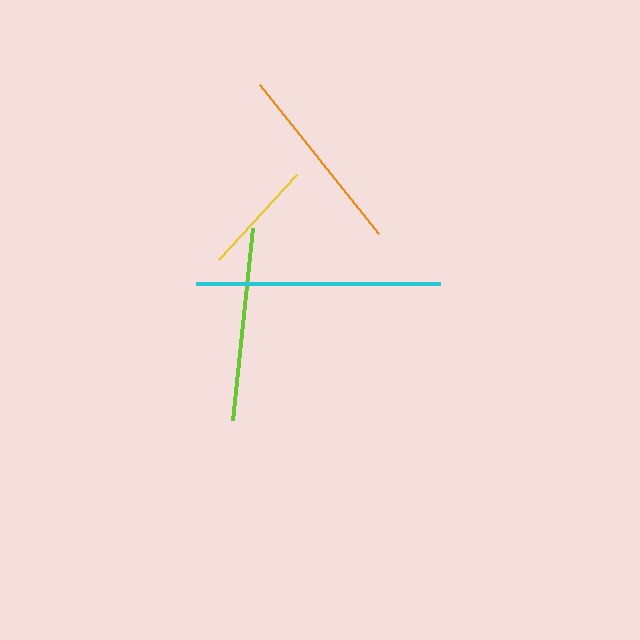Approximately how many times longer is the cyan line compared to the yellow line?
The cyan line is approximately 2.1 times the length of the yellow line.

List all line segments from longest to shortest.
From longest to shortest: cyan, lime, orange, yellow.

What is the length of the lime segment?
The lime segment is approximately 193 pixels long.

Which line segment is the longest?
The cyan line is the longest at approximately 244 pixels.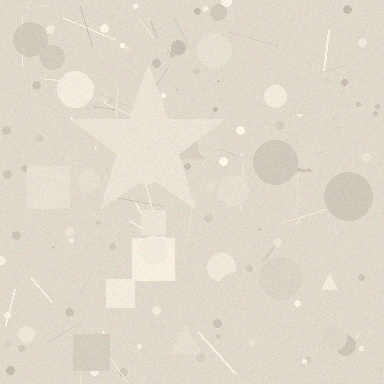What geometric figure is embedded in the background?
A star is embedded in the background.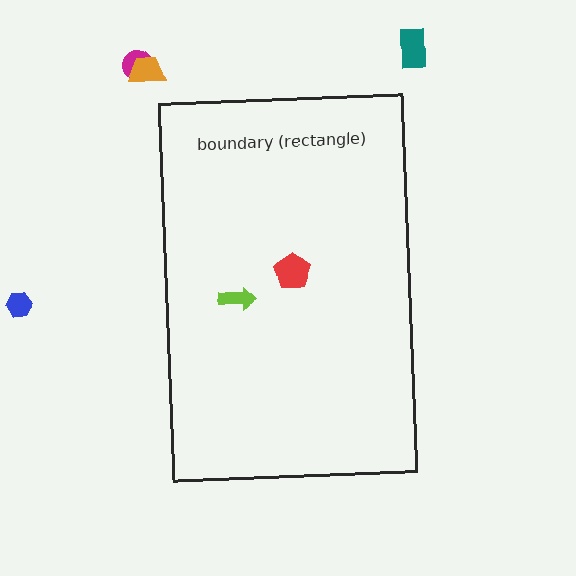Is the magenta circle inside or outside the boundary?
Outside.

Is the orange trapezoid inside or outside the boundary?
Outside.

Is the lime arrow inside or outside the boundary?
Inside.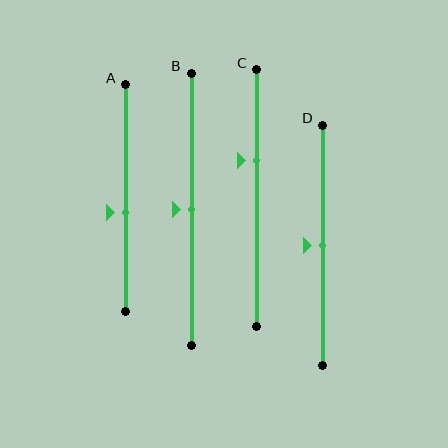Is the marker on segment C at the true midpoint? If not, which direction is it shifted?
No, the marker on segment C is shifted upward by about 15% of the segment length.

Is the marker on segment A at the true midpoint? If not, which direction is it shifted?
No, the marker on segment A is shifted downward by about 6% of the segment length.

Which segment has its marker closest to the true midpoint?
Segment B has its marker closest to the true midpoint.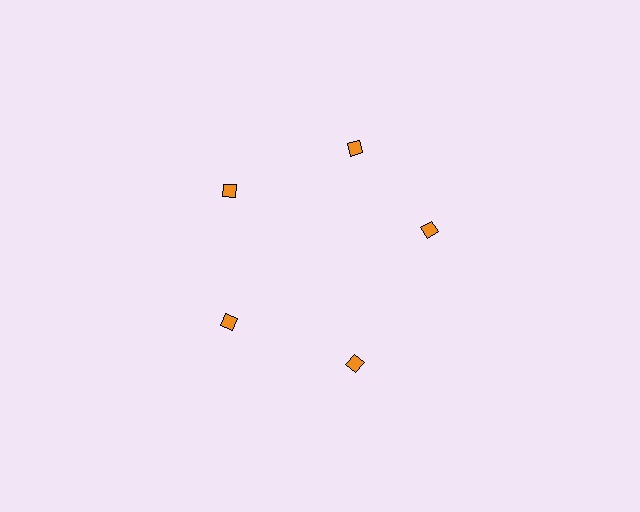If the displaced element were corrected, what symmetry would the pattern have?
It would have 5-fold rotational symmetry — the pattern would map onto itself every 72 degrees.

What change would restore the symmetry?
The symmetry would be restored by rotating it back into even spacing with its neighbors so that all 5 diamonds sit at equal angles and equal distance from the center.